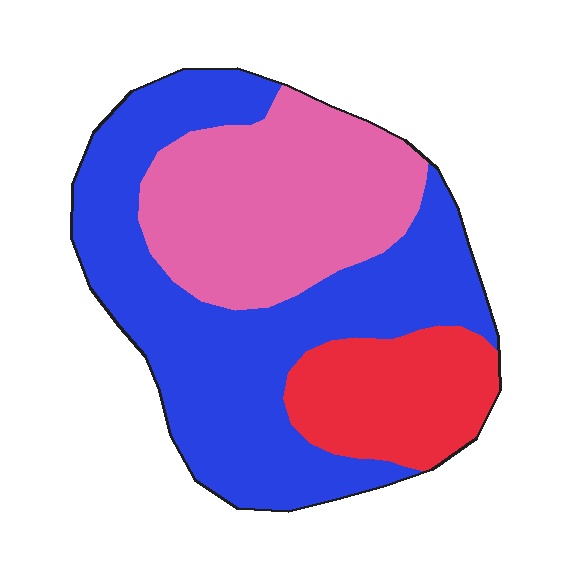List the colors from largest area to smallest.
From largest to smallest: blue, pink, red.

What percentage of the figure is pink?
Pink takes up about one third (1/3) of the figure.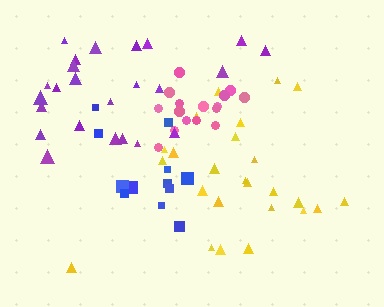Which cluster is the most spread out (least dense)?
Purple.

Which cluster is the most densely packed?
Pink.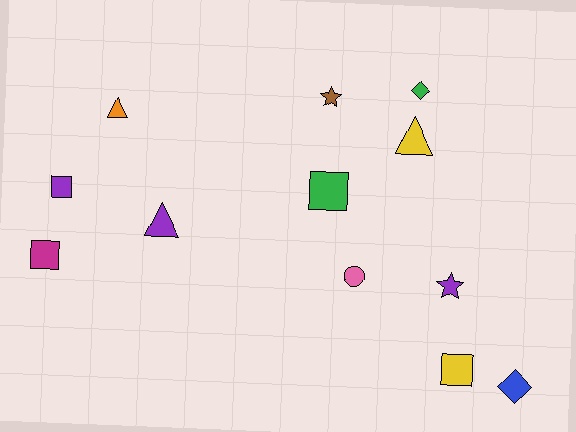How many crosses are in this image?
There are no crosses.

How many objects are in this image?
There are 12 objects.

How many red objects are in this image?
There are no red objects.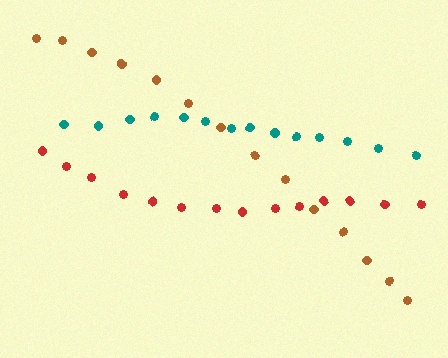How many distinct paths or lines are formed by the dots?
There are 3 distinct paths.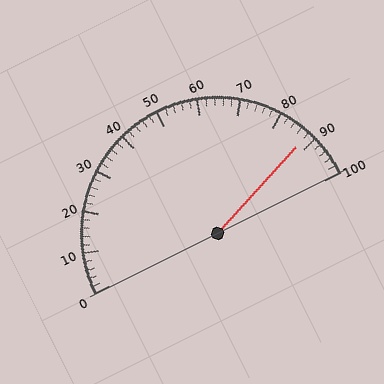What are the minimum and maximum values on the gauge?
The gauge ranges from 0 to 100.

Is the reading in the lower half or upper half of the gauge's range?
The reading is in the upper half of the range (0 to 100).